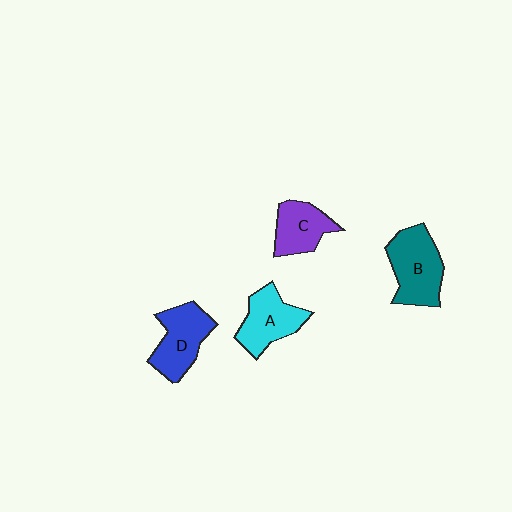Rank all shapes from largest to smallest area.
From largest to smallest: B (teal), D (blue), A (cyan), C (purple).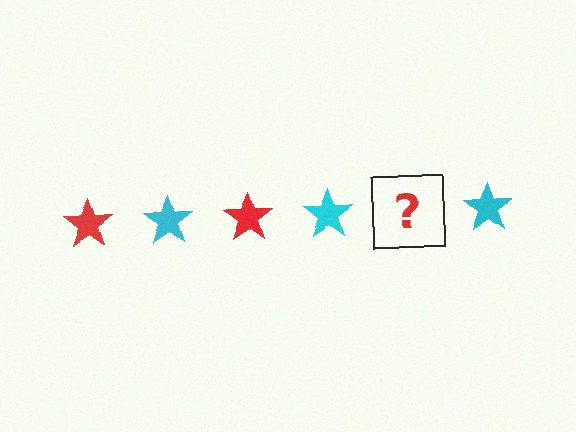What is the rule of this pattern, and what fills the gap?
The rule is that the pattern cycles through red, cyan stars. The gap should be filled with a red star.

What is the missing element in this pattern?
The missing element is a red star.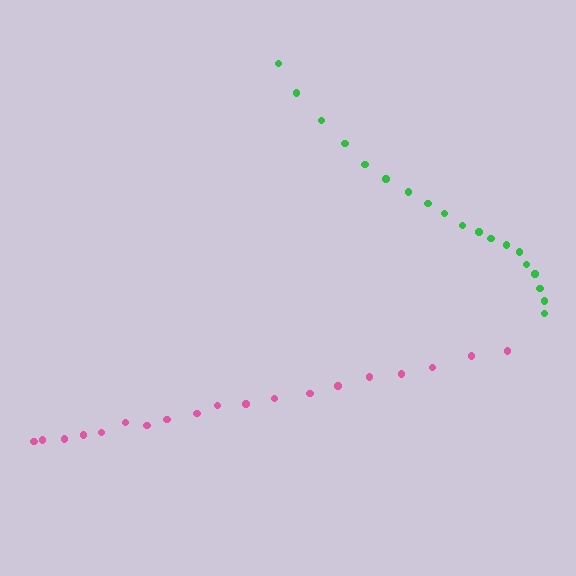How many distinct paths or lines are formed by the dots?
There are 2 distinct paths.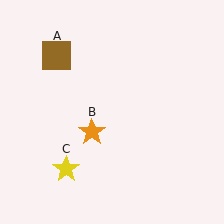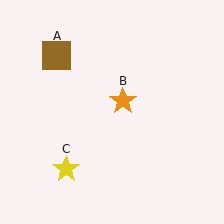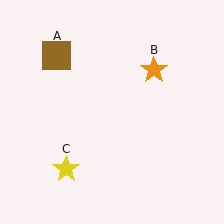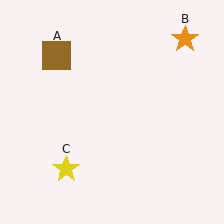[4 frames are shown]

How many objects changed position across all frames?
1 object changed position: orange star (object B).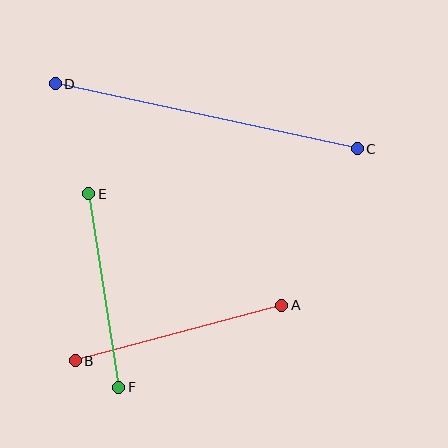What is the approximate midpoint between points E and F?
The midpoint is at approximately (104, 290) pixels.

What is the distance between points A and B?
The distance is approximately 214 pixels.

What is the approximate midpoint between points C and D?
The midpoint is at approximately (206, 116) pixels.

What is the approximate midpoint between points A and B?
The midpoint is at approximately (178, 333) pixels.